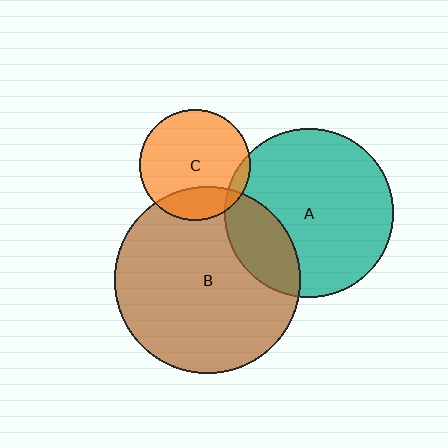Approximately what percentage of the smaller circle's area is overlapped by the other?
Approximately 20%.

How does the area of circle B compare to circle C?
Approximately 2.8 times.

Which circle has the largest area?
Circle B (brown).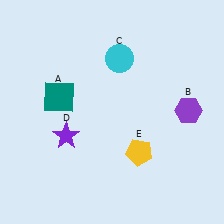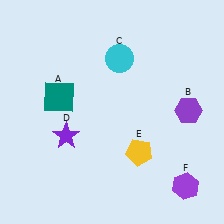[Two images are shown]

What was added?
A purple hexagon (F) was added in Image 2.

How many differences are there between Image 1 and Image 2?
There is 1 difference between the two images.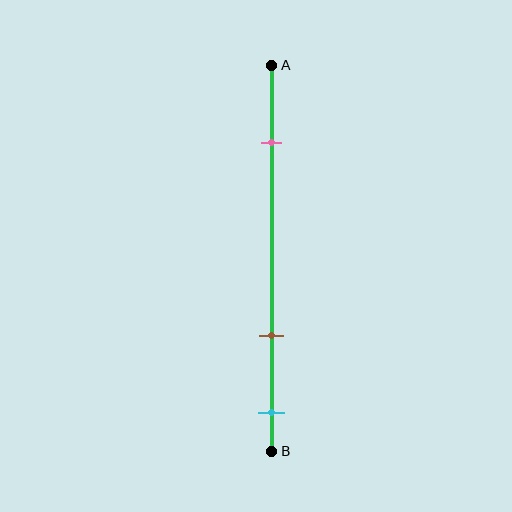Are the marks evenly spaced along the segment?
No, the marks are not evenly spaced.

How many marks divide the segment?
There are 3 marks dividing the segment.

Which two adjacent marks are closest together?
The brown and cyan marks are the closest adjacent pair.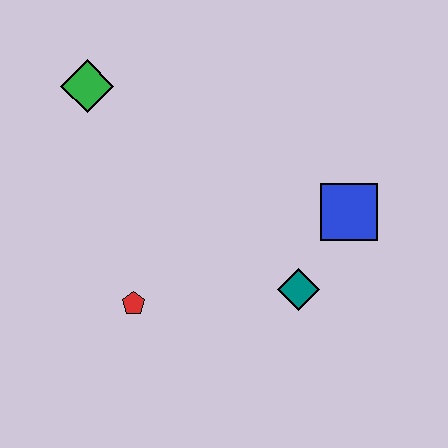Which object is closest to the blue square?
The teal diamond is closest to the blue square.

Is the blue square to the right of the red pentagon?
Yes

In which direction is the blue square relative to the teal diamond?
The blue square is above the teal diamond.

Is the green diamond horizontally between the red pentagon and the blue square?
No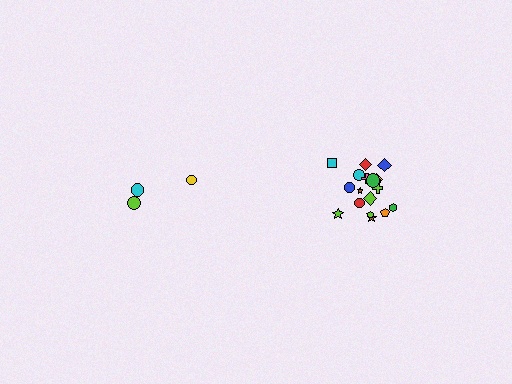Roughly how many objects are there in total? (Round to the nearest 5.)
Roughly 20 objects in total.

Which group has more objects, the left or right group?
The right group.